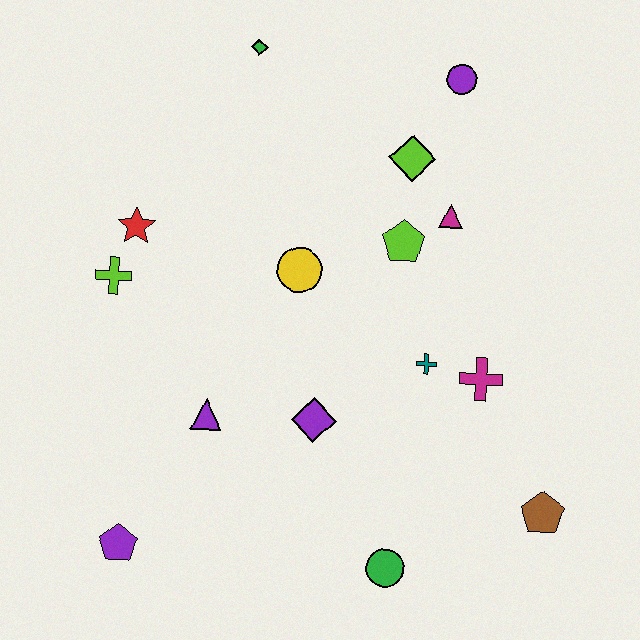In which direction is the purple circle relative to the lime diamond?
The purple circle is above the lime diamond.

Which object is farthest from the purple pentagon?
The purple circle is farthest from the purple pentagon.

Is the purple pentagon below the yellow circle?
Yes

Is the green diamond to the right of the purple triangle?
Yes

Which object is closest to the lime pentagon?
The magenta triangle is closest to the lime pentagon.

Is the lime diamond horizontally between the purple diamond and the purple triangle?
No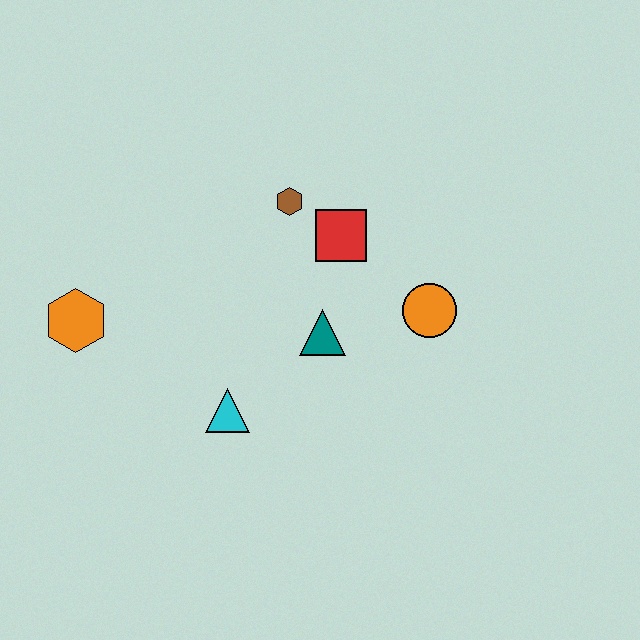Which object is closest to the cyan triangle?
The teal triangle is closest to the cyan triangle.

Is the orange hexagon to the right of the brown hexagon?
No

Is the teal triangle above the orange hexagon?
No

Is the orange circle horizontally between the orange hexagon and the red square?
No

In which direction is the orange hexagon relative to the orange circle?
The orange hexagon is to the left of the orange circle.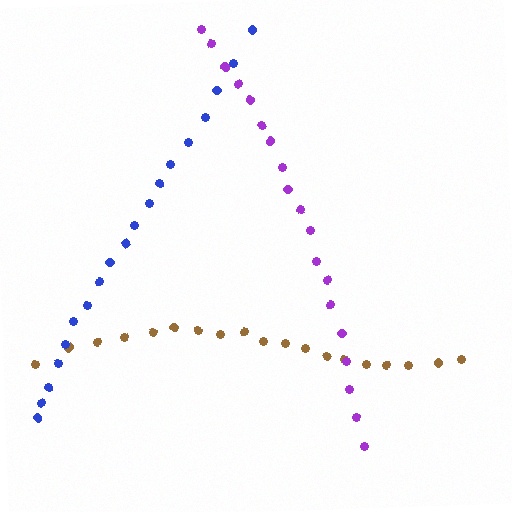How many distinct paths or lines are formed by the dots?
There are 3 distinct paths.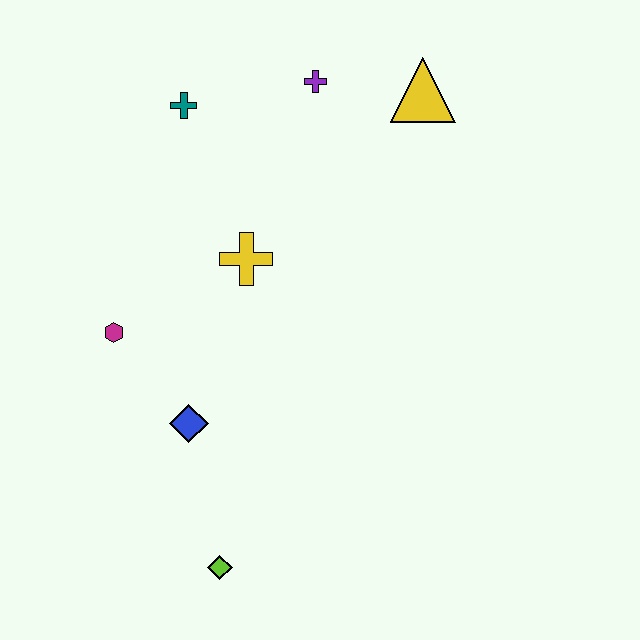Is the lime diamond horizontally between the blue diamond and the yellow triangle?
Yes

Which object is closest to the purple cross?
The yellow triangle is closest to the purple cross.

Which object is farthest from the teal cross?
The lime diamond is farthest from the teal cross.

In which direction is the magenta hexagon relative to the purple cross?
The magenta hexagon is below the purple cross.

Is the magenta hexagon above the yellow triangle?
No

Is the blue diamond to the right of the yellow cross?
No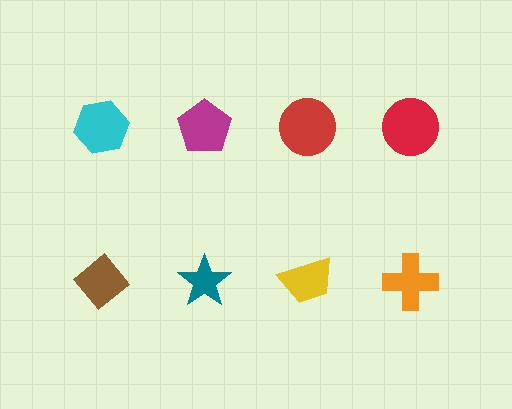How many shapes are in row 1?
4 shapes.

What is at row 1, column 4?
A red circle.